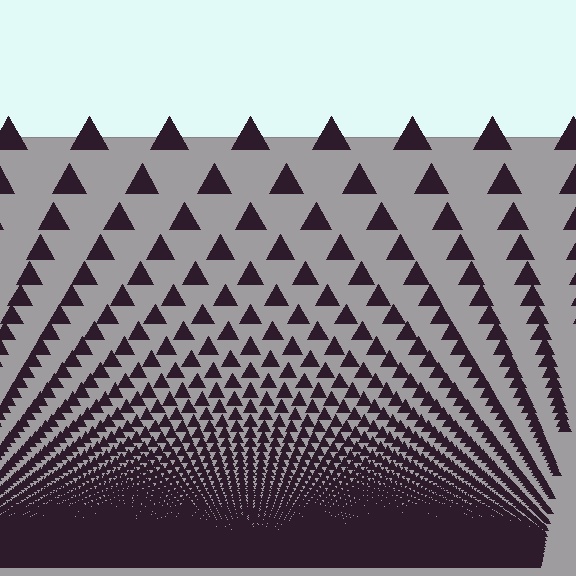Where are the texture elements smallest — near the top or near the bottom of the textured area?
Near the bottom.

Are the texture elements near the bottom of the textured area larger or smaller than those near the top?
Smaller. The gradient is inverted — elements near the bottom are smaller and denser.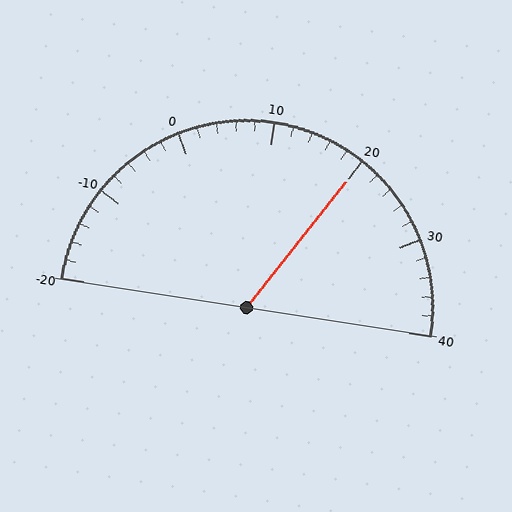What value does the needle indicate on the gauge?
The needle indicates approximately 20.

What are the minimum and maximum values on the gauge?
The gauge ranges from -20 to 40.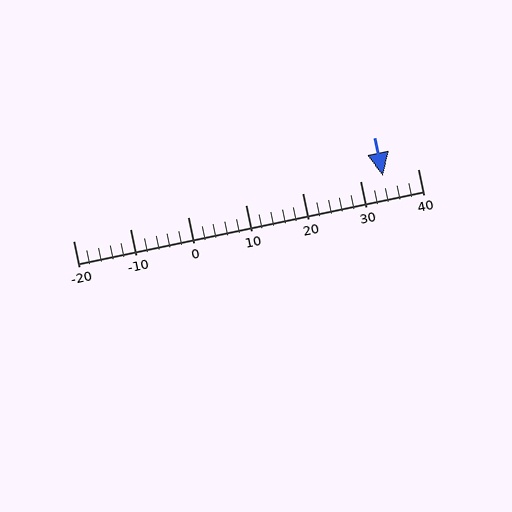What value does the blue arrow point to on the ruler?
The blue arrow points to approximately 34.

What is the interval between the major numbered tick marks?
The major tick marks are spaced 10 units apart.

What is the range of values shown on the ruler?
The ruler shows values from -20 to 40.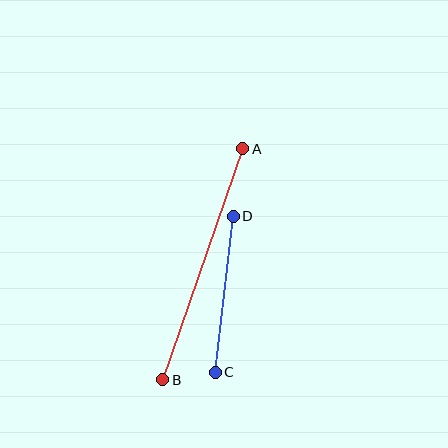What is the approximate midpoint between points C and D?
The midpoint is at approximately (224, 294) pixels.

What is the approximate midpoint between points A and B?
The midpoint is at approximately (203, 264) pixels.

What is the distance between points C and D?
The distance is approximately 157 pixels.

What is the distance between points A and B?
The distance is approximately 244 pixels.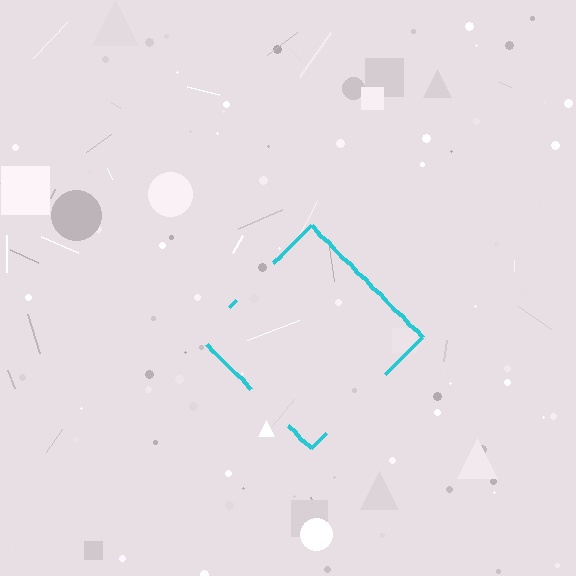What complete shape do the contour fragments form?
The contour fragments form a diamond.